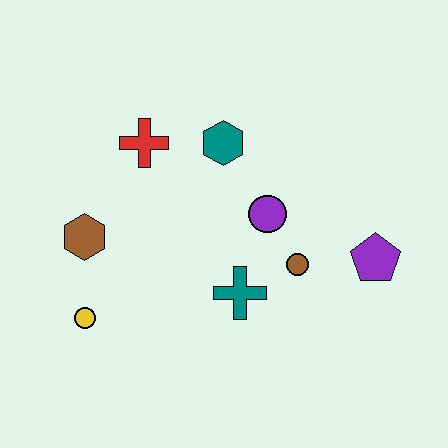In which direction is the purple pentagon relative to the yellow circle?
The purple pentagon is to the right of the yellow circle.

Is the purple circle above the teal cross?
Yes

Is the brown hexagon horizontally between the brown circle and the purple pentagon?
No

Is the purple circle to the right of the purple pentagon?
No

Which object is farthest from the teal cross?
The red cross is farthest from the teal cross.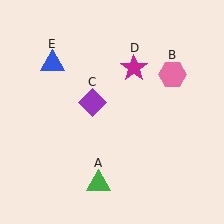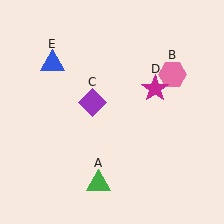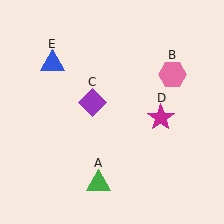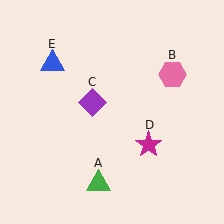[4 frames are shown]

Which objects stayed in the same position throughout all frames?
Green triangle (object A) and pink hexagon (object B) and purple diamond (object C) and blue triangle (object E) remained stationary.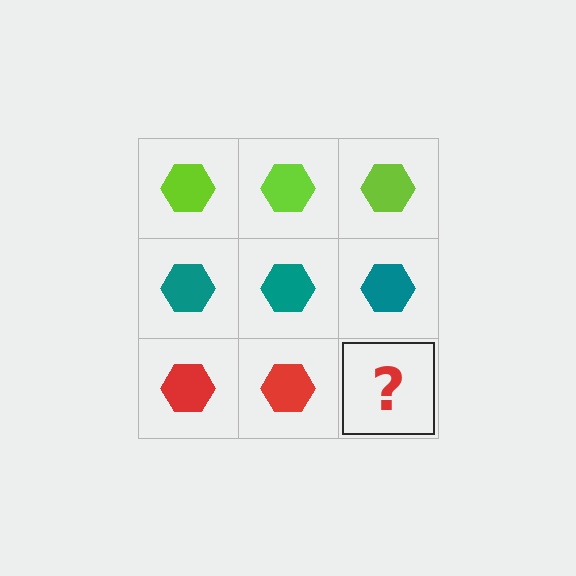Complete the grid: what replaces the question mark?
The question mark should be replaced with a red hexagon.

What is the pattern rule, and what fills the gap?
The rule is that each row has a consistent color. The gap should be filled with a red hexagon.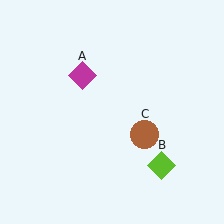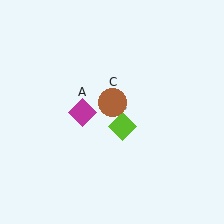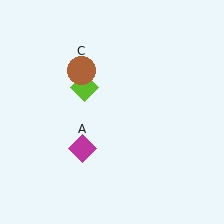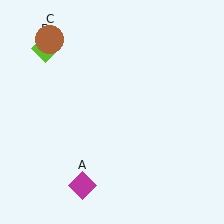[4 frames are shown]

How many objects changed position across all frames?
3 objects changed position: magenta diamond (object A), lime diamond (object B), brown circle (object C).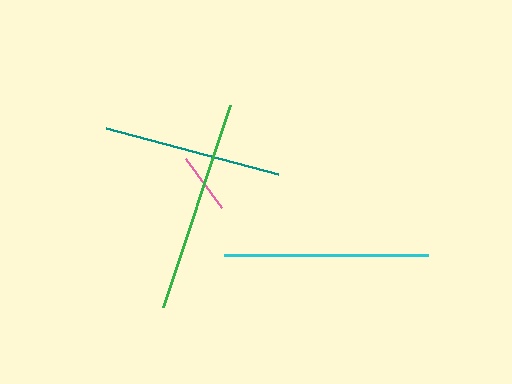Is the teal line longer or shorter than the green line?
The green line is longer than the teal line.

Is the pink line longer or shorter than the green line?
The green line is longer than the pink line.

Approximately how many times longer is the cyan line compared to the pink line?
The cyan line is approximately 3.4 times the length of the pink line.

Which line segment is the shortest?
The pink line is the shortest at approximately 61 pixels.